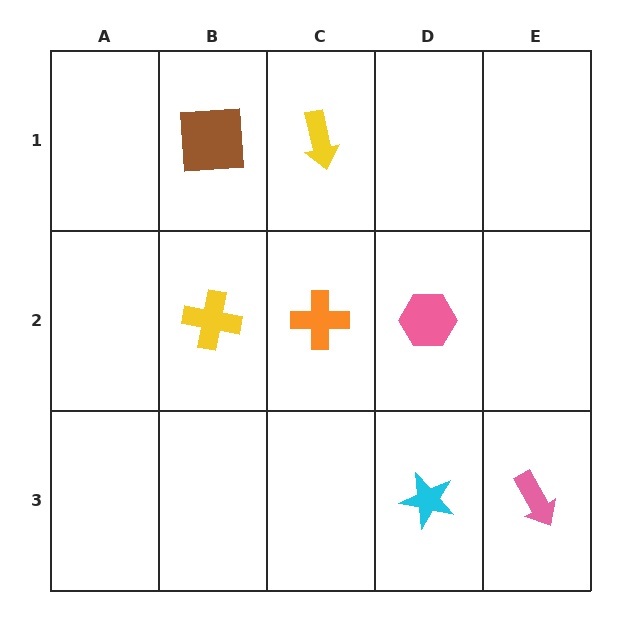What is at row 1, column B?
A brown square.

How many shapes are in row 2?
3 shapes.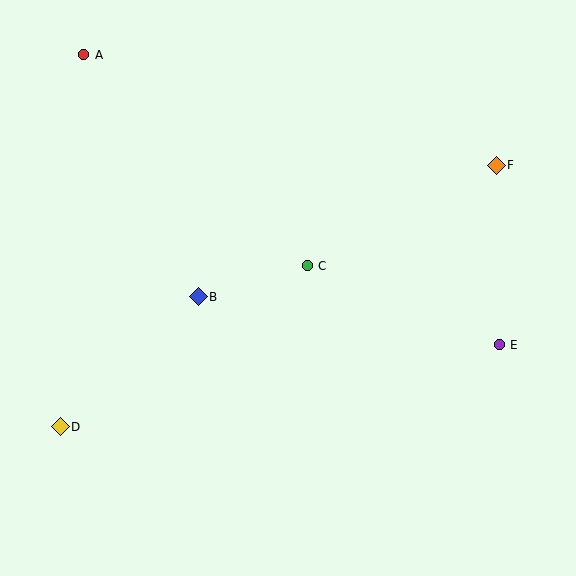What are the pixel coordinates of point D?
Point D is at (60, 427).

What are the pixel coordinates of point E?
Point E is at (499, 345).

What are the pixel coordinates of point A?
Point A is at (84, 55).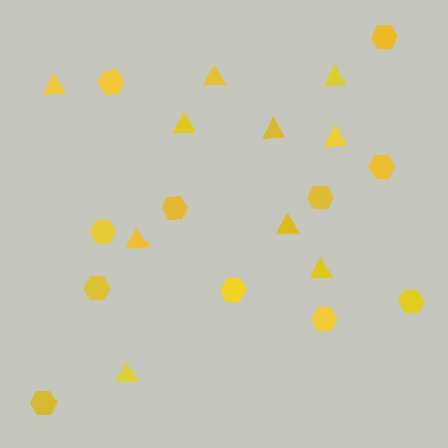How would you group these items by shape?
There are 2 groups: one group of triangles (10) and one group of hexagons (11).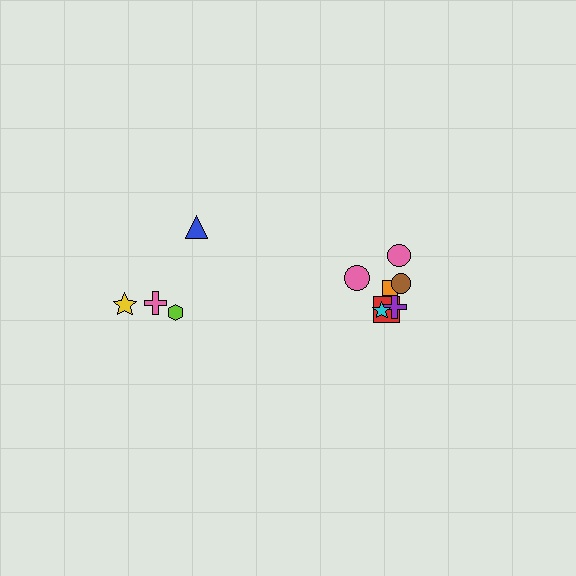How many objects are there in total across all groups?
There are 11 objects.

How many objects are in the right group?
There are 7 objects.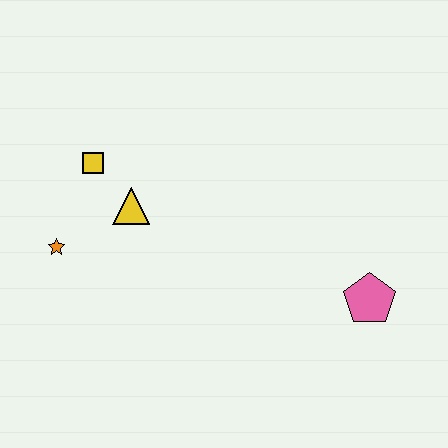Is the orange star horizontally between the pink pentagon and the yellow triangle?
No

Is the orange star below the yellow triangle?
Yes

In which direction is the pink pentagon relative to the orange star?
The pink pentagon is to the right of the orange star.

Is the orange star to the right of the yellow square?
No